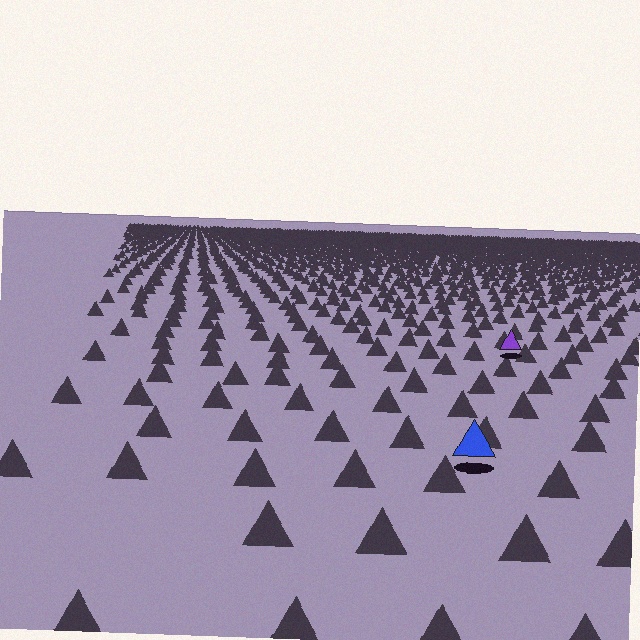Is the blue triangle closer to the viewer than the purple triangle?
Yes. The blue triangle is closer — you can tell from the texture gradient: the ground texture is coarser near it.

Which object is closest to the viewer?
The blue triangle is closest. The texture marks near it are larger and more spread out.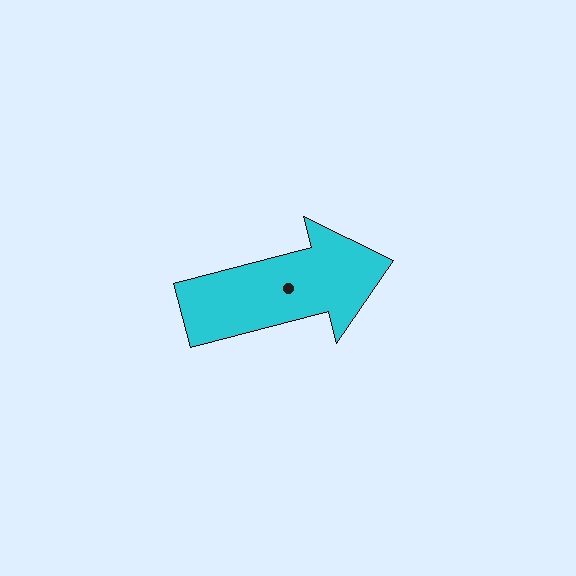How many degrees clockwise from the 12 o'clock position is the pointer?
Approximately 75 degrees.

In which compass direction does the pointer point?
East.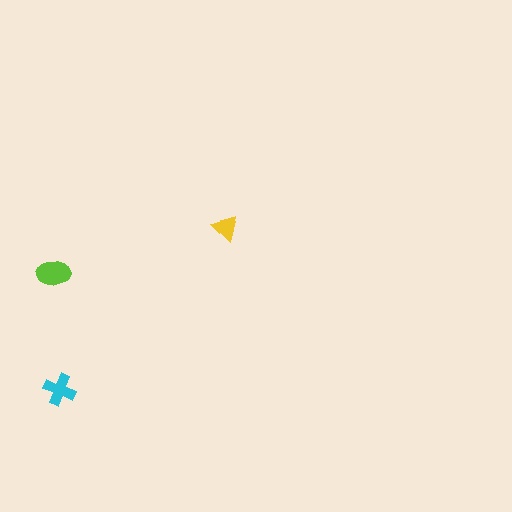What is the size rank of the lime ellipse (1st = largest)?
1st.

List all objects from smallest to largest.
The yellow triangle, the cyan cross, the lime ellipse.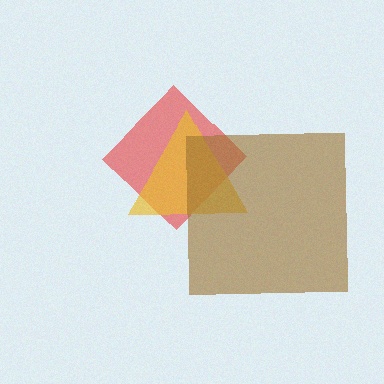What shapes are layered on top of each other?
The layered shapes are: a red diamond, a yellow triangle, a brown square.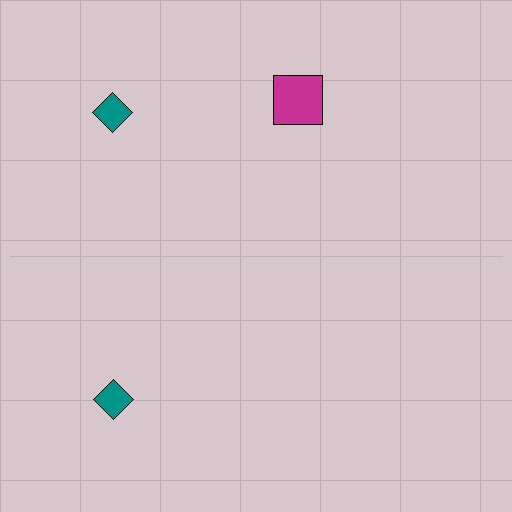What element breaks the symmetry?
A magenta square is missing from the bottom side.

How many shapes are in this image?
There are 3 shapes in this image.